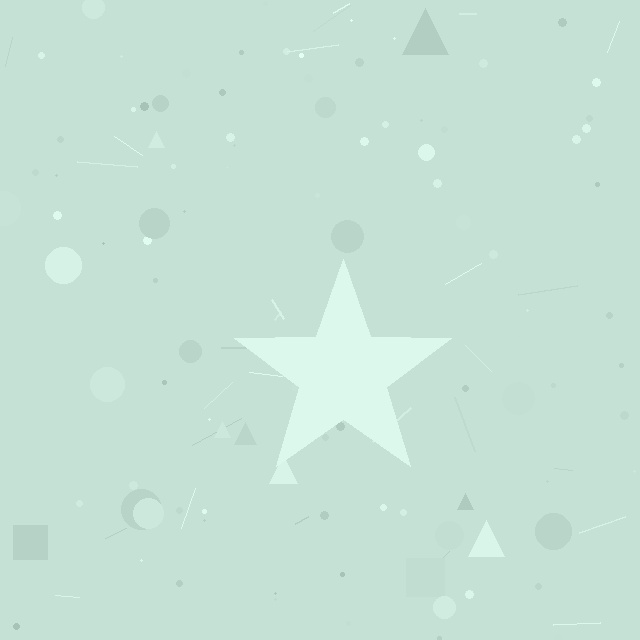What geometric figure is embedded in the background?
A star is embedded in the background.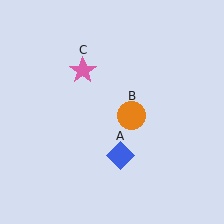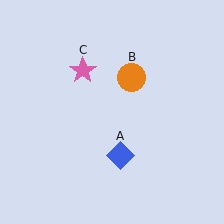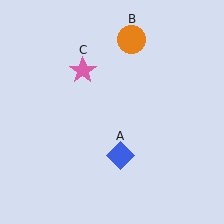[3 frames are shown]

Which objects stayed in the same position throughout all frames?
Blue diamond (object A) and pink star (object C) remained stationary.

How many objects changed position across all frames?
1 object changed position: orange circle (object B).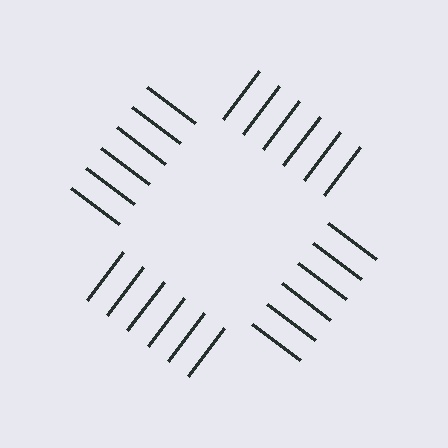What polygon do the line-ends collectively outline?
An illusory square — the line segments terminate on its edges but no continuous stroke is drawn.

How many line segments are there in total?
24 — 6 along each of the 4 edges.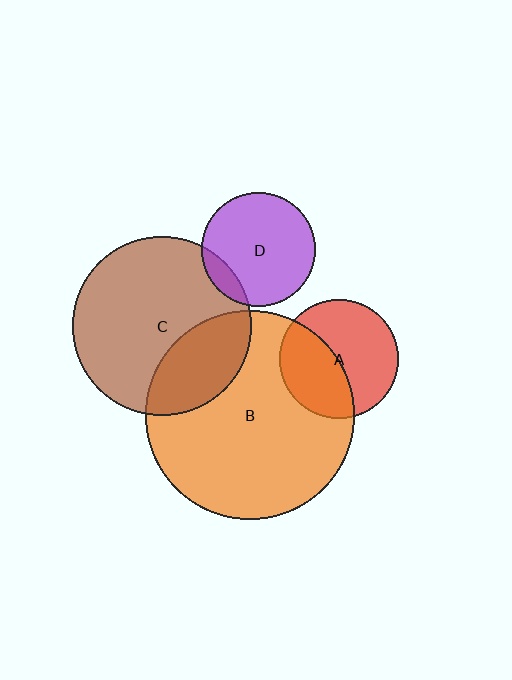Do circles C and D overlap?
Yes.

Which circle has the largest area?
Circle B (orange).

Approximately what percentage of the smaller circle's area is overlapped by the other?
Approximately 10%.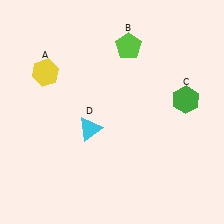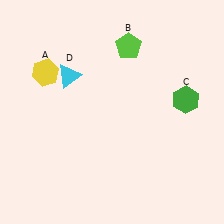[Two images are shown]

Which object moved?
The cyan triangle (D) moved up.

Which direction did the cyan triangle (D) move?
The cyan triangle (D) moved up.